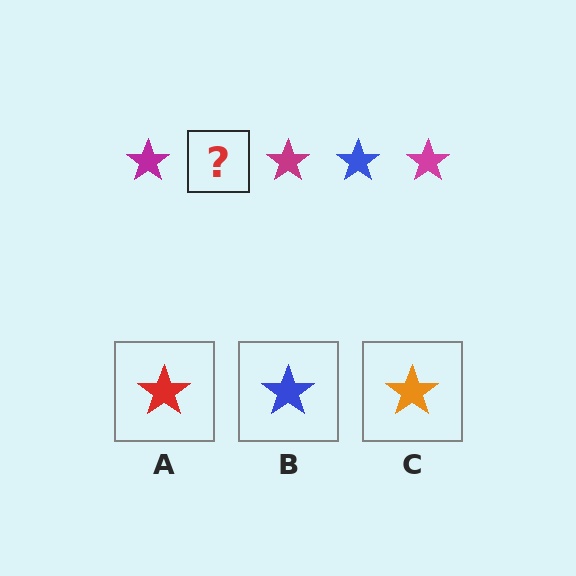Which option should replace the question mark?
Option B.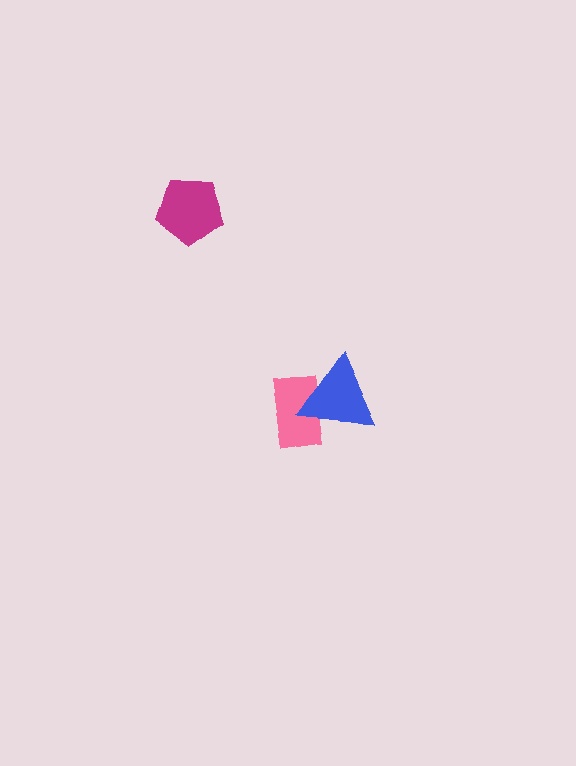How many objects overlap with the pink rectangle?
1 object overlaps with the pink rectangle.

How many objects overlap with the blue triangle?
1 object overlaps with the blue triangle.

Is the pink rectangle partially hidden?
Yes, it is partially covered by another shape.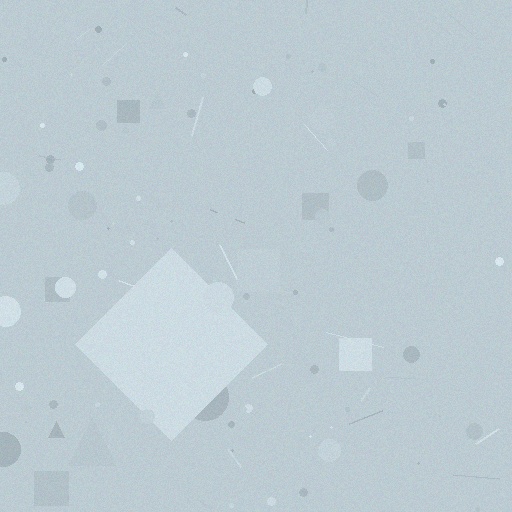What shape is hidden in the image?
A diamond is hidden in the image.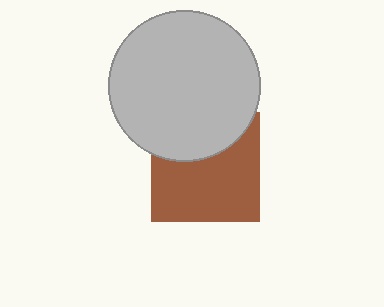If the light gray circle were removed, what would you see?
You would see the complete brown square.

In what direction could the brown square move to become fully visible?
The brown square could move down. That would shift it out from behind the light gray circle entirely.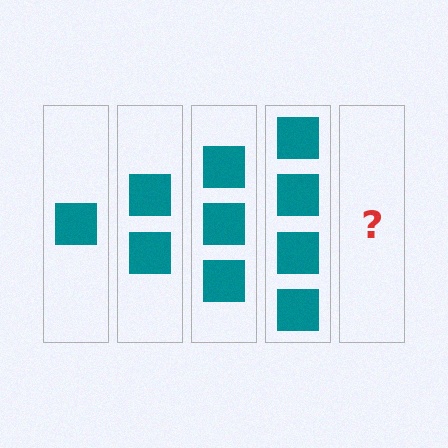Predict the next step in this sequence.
The next step is 5 squares.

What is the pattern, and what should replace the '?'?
The pattern is that each step adds one more square. The '?' should be 5 squares.